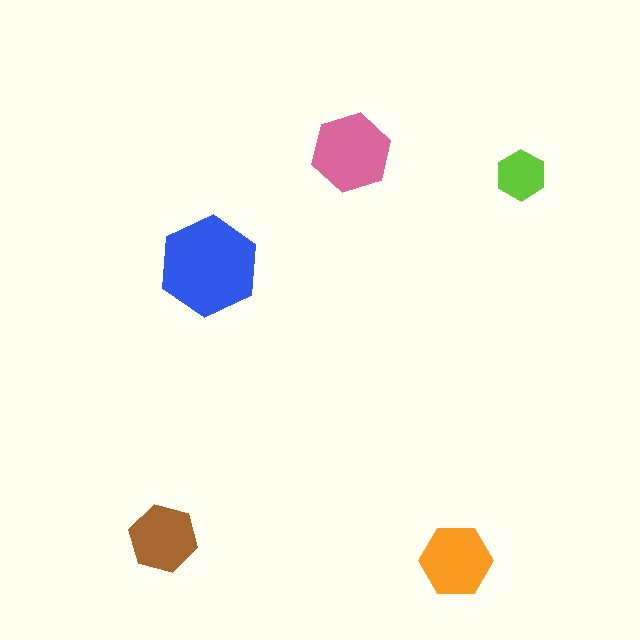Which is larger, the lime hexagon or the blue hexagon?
The blue one.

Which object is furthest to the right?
The lime hexagon is rightmost.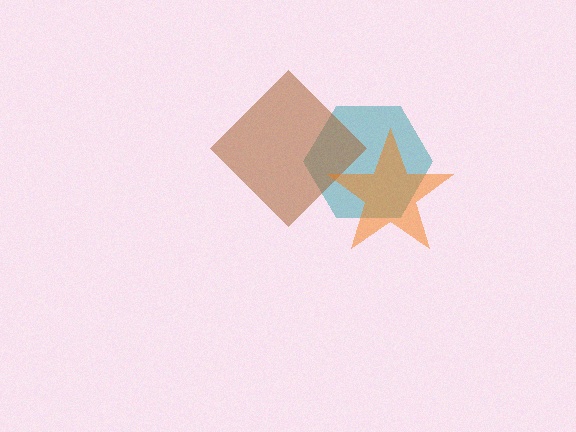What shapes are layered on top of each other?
The layered shapes are: a teal hexagon, a brown diamond, an orange star.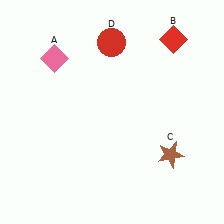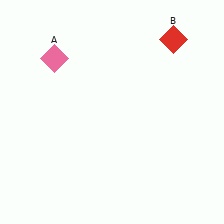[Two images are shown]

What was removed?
The brown star (C), the red circle (D) were removed in Image 2.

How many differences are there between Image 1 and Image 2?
There are 2 differences between the two images.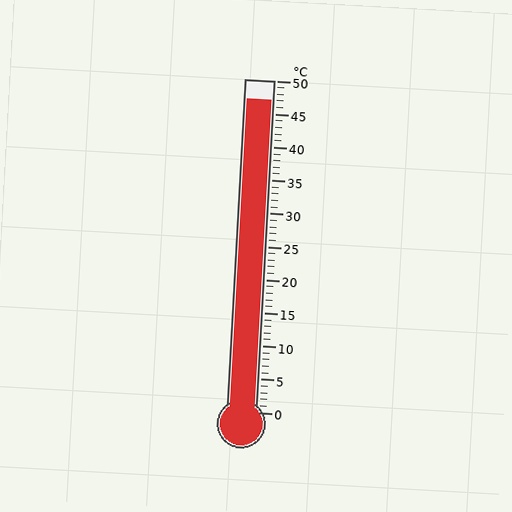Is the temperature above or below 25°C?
The temperature is above 25°C.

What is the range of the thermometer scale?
The thermometer scale ranges from 0°C to 50°C.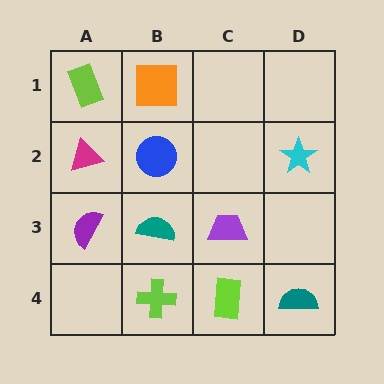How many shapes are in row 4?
3 shapes.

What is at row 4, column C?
A lime rectangle.